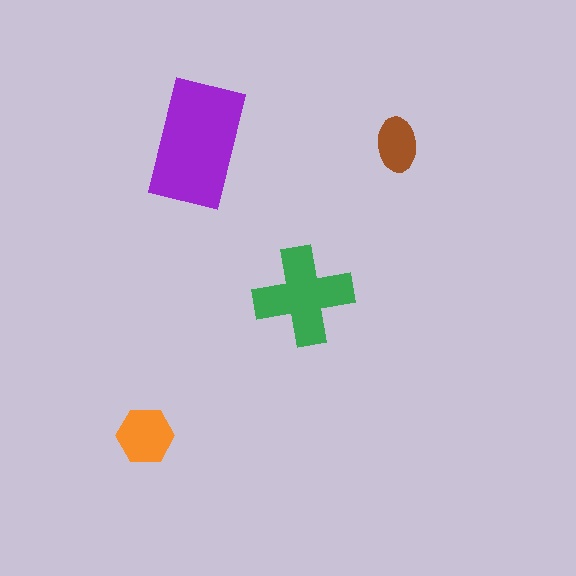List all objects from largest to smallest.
The purple rectangle, the green cross, the orange hexagon, the brown ellipse.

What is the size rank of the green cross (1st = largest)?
2nd.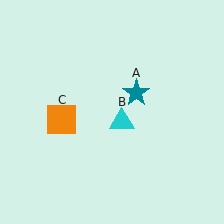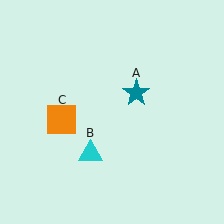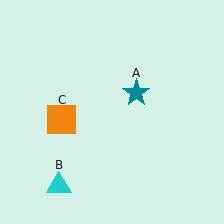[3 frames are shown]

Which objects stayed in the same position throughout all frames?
Teal star (object A) and orange square (object C) remained stationary.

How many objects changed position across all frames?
1 object changed position: cyan triangle (object B).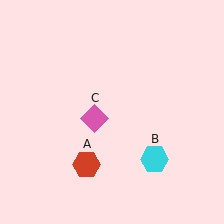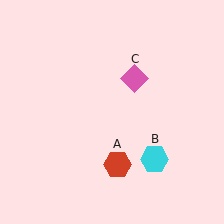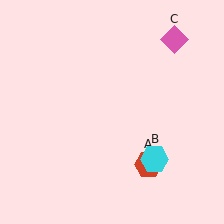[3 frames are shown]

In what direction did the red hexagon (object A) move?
The red hexagon (object A) moved right.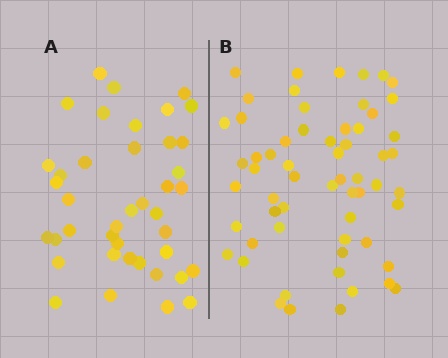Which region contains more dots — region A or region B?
Region B (the right region) has more dots.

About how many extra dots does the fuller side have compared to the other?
Region B has approximately 20 more dots than region A.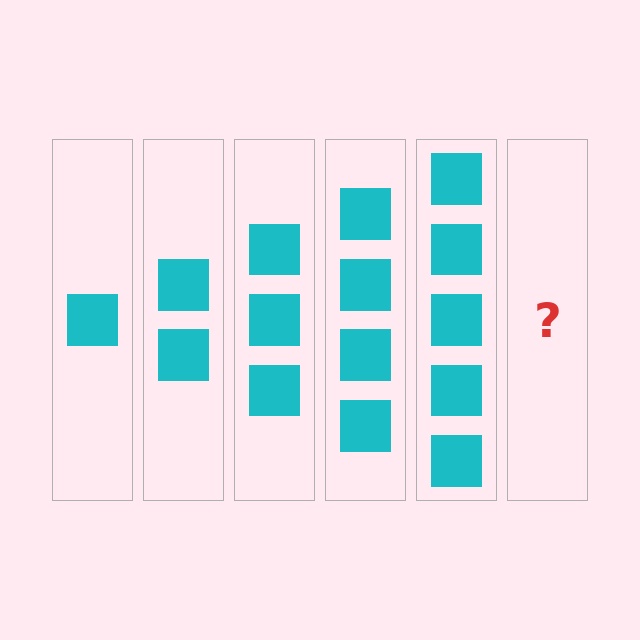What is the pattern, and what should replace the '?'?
The pattern is that each step adds one more square. The '?' should be 6 squares.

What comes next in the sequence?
The next element should be 6 squares.